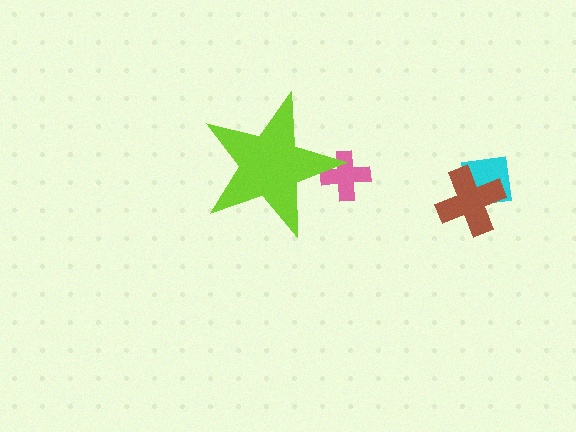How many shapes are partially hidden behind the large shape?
1 shape is partially hidden.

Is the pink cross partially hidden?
Yes, the pink cross is partially hidden behind the lime star.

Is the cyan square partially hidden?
No, the cyan square is fully visible.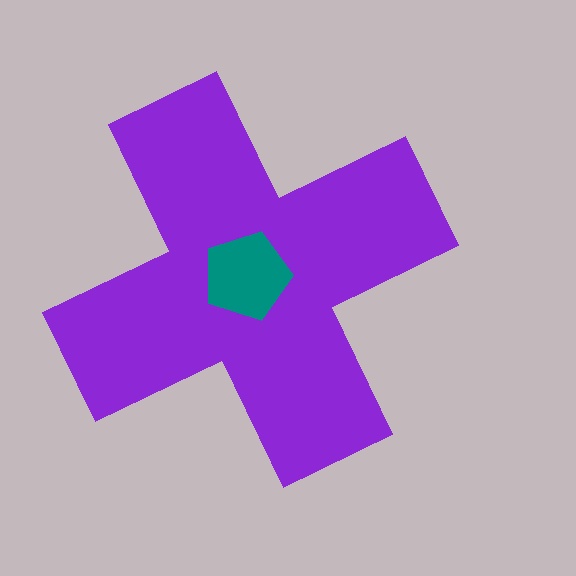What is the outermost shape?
The purple cross.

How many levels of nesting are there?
2.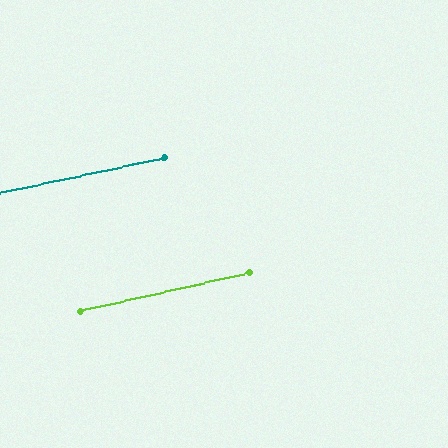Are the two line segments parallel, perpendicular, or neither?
Parallel — their directions differ by only 0.7°.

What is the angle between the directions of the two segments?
Approximately 1 degree.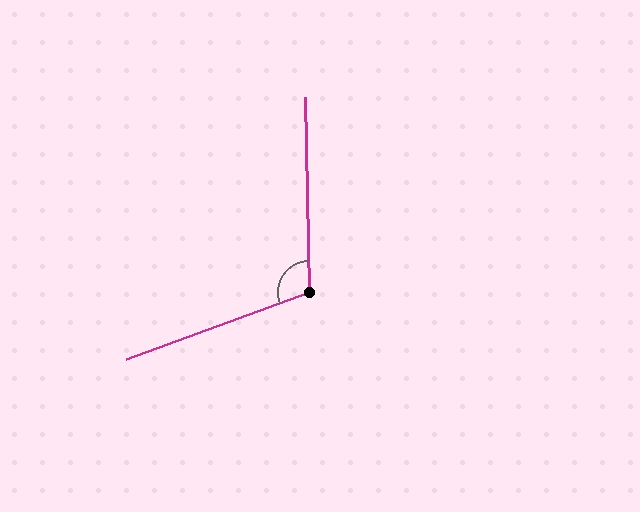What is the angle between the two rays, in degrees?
Approximately 109 degrees.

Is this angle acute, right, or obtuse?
It is obtuse.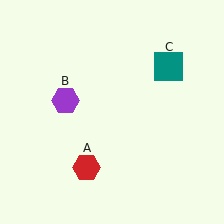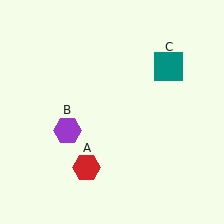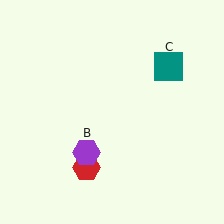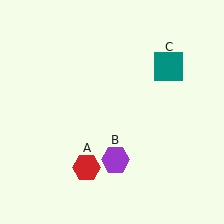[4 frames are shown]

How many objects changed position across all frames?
1 object changed position: purple hexagon (object B).